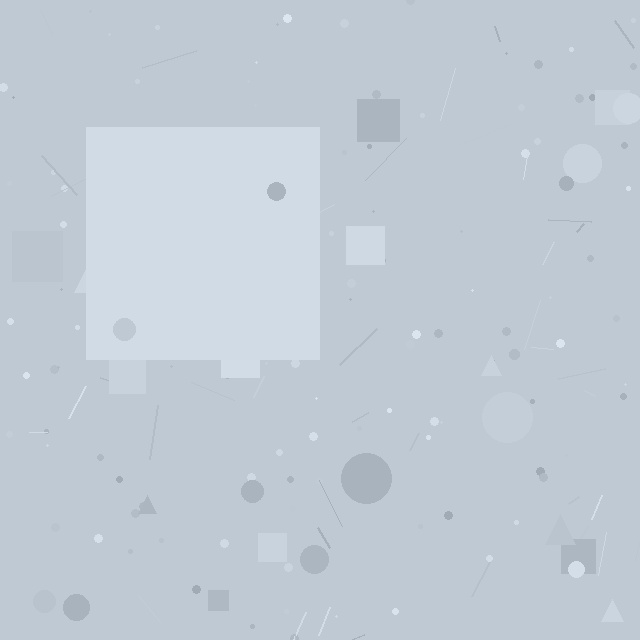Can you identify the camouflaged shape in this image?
The camouflaged shape is a square.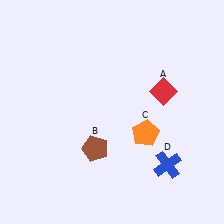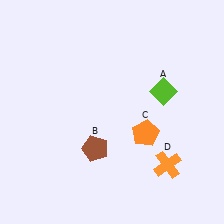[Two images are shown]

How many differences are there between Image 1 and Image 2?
There are 2 differences between the two images.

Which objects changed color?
A changed from red to lime. D changed from blue to orange.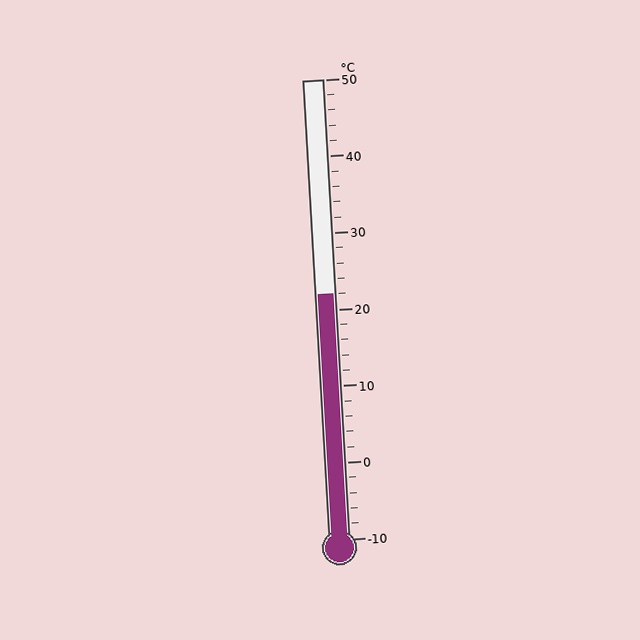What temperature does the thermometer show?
The thermometer shows approximately 22°C.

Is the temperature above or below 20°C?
The temperature is above 20°C.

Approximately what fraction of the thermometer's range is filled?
The thermometer is filled to approximately 55% of its range.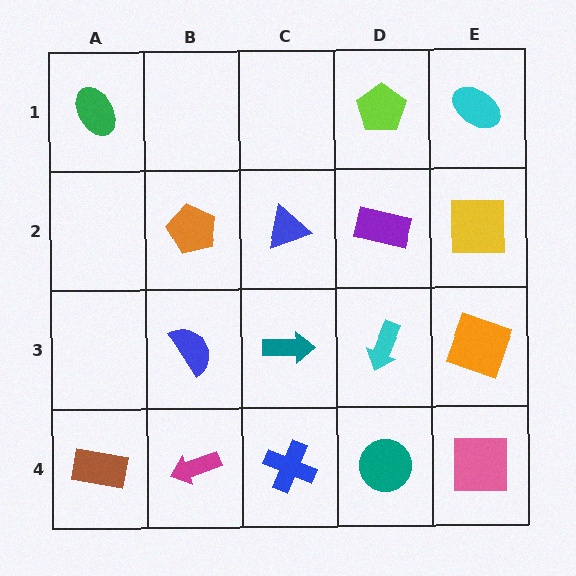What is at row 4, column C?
A blue cross.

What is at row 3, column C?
A teal arrow.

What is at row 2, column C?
A blue triangle.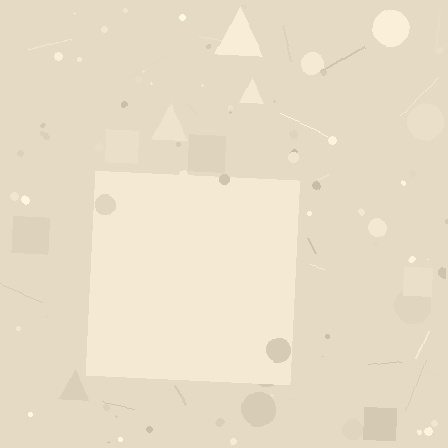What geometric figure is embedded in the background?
A square is embedded in the background.